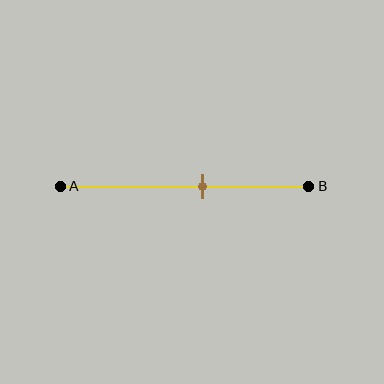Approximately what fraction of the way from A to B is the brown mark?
The brown mark is approximately 55% of the way from A to B.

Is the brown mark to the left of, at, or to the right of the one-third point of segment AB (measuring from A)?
The brown mark is to the right of the one-third point of segment AB.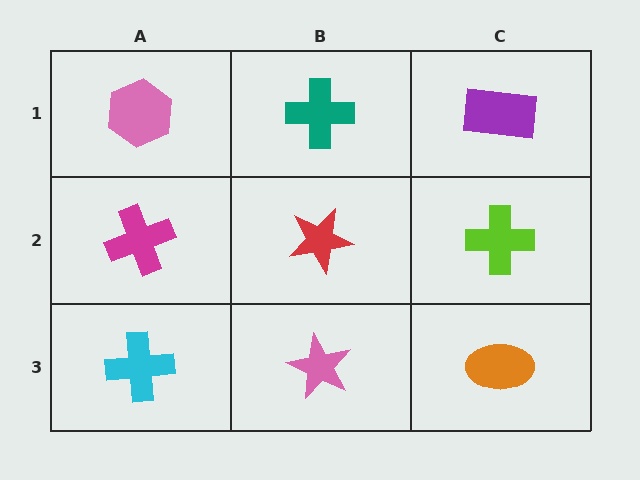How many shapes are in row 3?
3 shapes.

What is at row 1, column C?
A purple rectangle.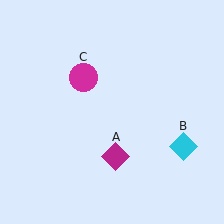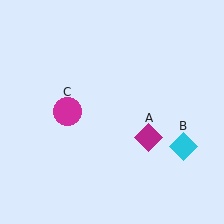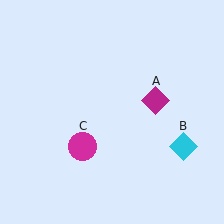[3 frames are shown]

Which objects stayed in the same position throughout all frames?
Cyan diamond (object B) remained stationary.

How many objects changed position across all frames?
2 objects changed position: magenta diamond (object A), magenta circle (object C).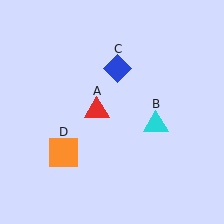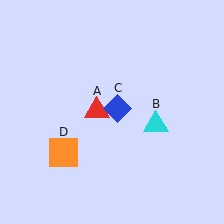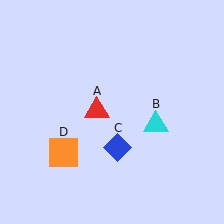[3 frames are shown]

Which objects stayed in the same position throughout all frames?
Red triangle (object A) and cyan triangle (object B) and orange square (object D) remained stationary.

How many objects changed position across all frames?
1 object changed position: blue diamond (object C).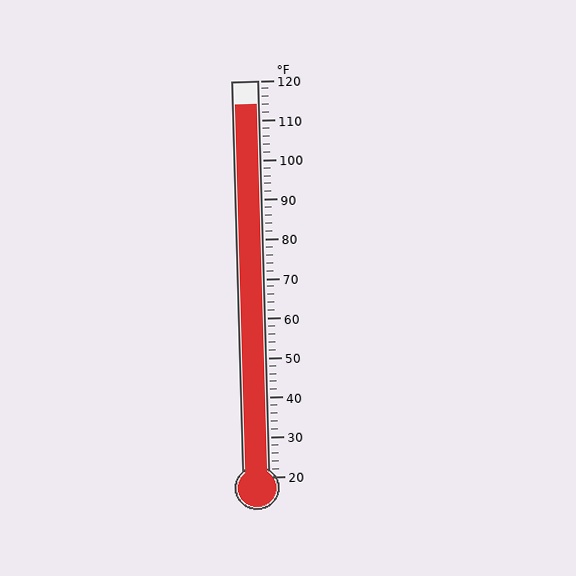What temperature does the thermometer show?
The thermometer shows approximately 114°F.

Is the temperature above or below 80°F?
The temperature is above 80°F.